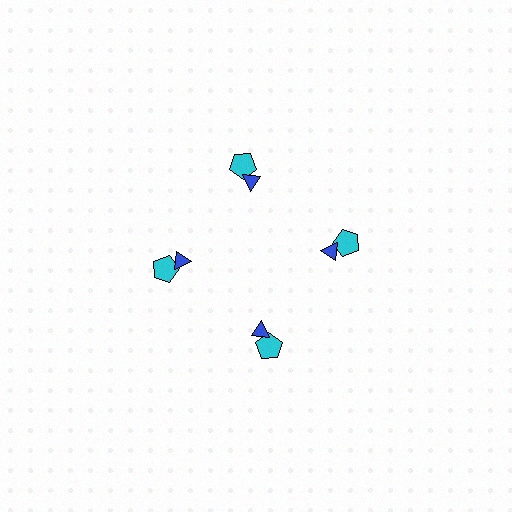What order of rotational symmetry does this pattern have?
This pattern has 4-fold rotational symmetry.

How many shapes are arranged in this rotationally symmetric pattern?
There are 8 shapes, arranged in 4 groups of 2.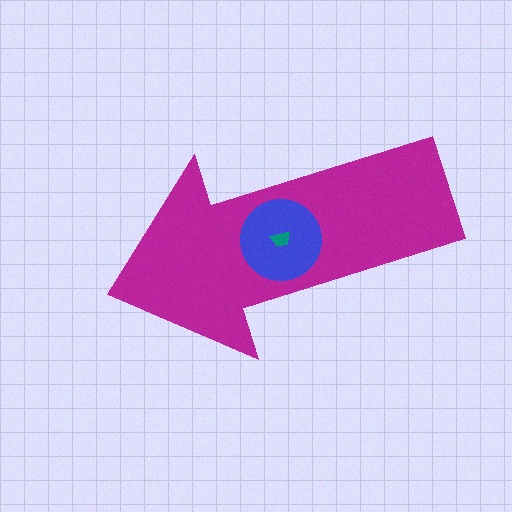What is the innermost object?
The teal trapezoid.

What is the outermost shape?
The magenta arrow.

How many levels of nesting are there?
3.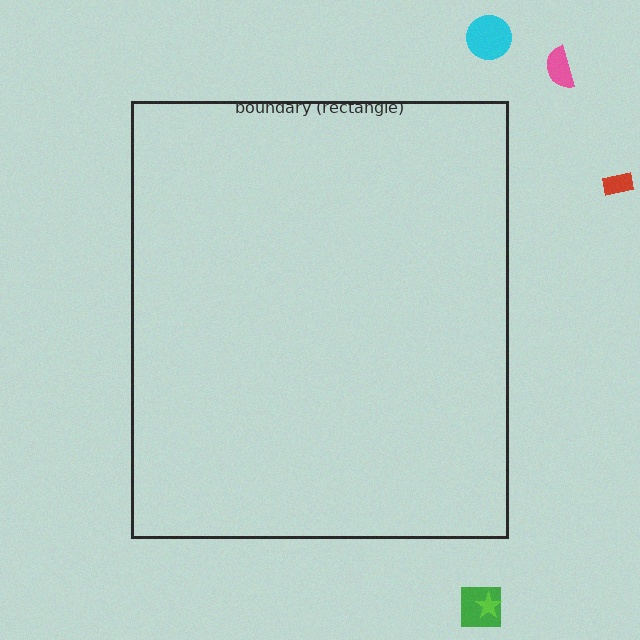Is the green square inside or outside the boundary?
Outside.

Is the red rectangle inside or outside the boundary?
Outside.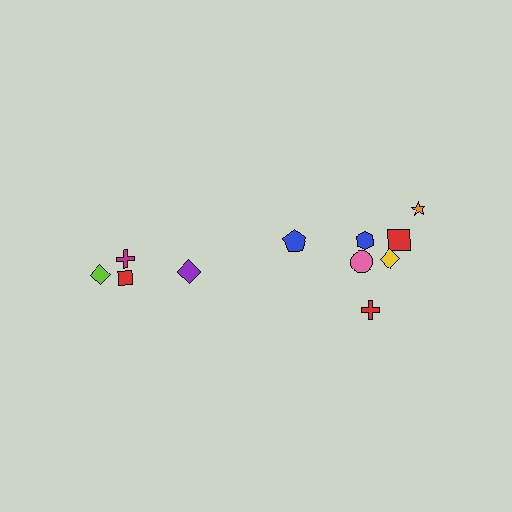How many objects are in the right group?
There are 7 objects.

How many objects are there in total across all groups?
There are 11 objects.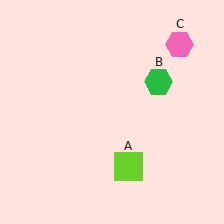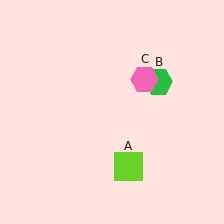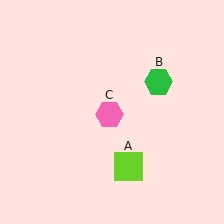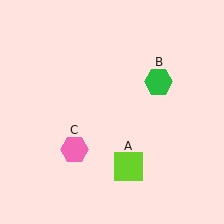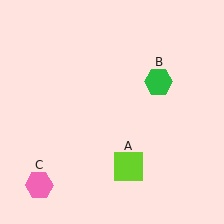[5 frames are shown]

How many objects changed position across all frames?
1 object changed position: pink hexagon (object C).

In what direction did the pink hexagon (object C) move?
The pink hexagon (object C) moved down and to the left.